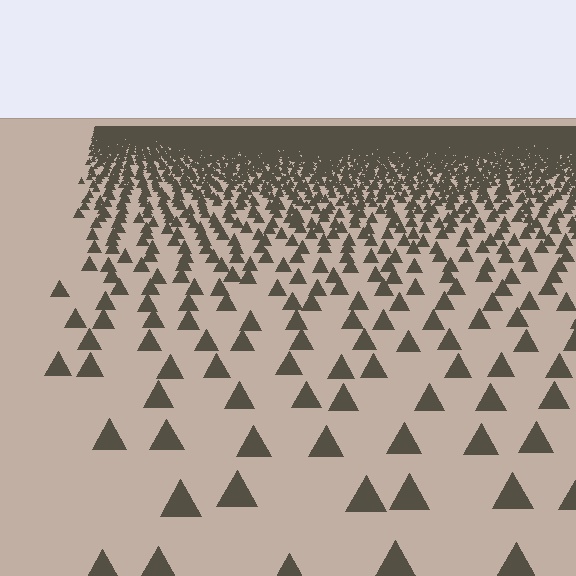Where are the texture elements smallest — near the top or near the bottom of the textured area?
Near the top.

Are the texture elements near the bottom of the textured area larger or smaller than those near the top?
Larger. Near the bottom, elements are closer to the viewer and appear at a bigger on-screen size.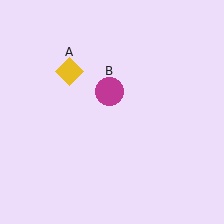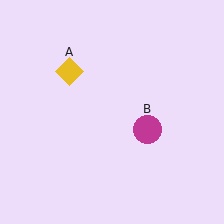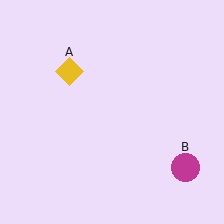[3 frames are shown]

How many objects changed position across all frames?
1 object changed position: magenta circle (object B).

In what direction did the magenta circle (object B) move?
The magenta circle (object B) moved down and to the right.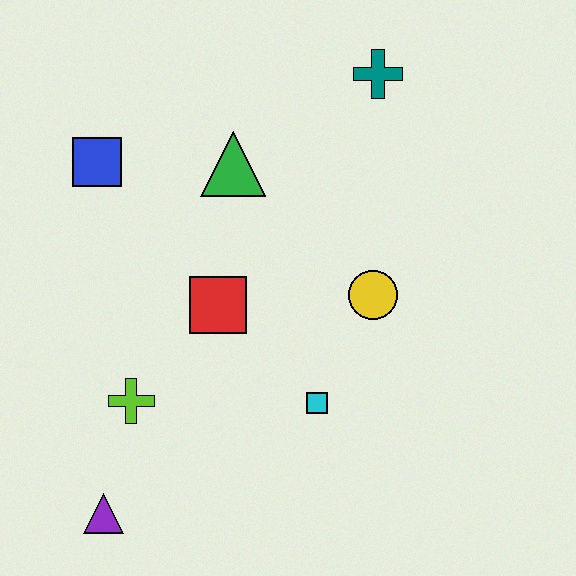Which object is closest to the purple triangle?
The lime cross is closest to the purple triangle.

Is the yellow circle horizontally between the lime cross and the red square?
No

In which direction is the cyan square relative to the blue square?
The cyan square is below the blue square.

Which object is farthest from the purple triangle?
The teal cross is farthest from the purple triangle.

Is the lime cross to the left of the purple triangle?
No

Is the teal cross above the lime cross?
Yes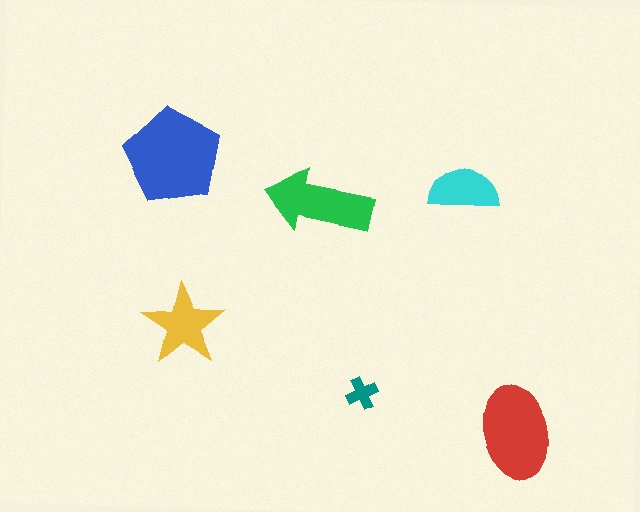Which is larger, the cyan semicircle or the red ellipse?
The red ellipse.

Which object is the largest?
The blue pentagon.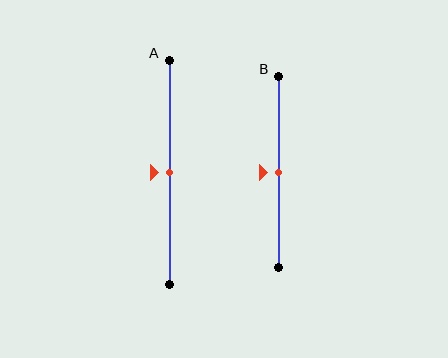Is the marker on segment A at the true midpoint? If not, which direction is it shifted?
Yes, the marker on segment A is at the true midpoint.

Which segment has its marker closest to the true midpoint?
Segment A has its marker closest to the true midpoint.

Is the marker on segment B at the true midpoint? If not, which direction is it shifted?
Yes, the marker on segment B is at the true midpoint.